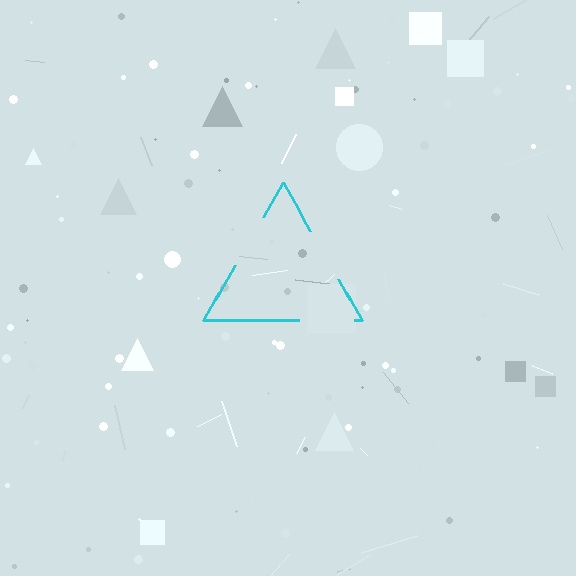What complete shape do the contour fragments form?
The contour fragments form a triangle.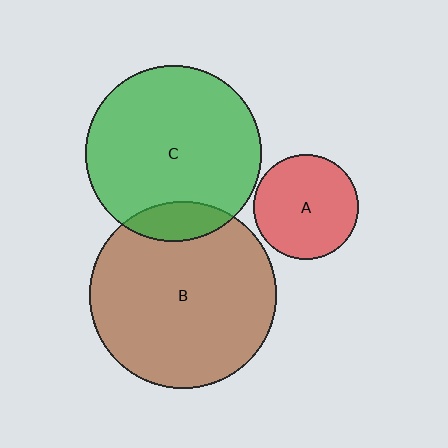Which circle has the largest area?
Circle B (brown).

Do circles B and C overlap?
Yes.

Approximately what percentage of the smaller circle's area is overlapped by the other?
Approximately 15%.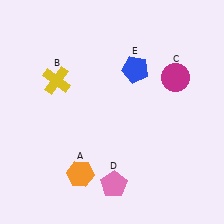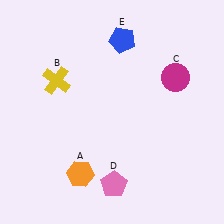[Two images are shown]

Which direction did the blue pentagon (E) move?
The blue pentagon (E) moved up.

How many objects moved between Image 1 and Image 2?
1 object moved between the two images.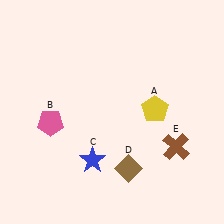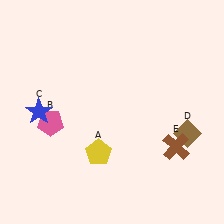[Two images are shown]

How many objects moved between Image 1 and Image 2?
3 objects moved between the two images.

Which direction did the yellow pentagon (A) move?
The yellow pentagon (A) moved left.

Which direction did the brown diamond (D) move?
The brown diamond (D) moved right.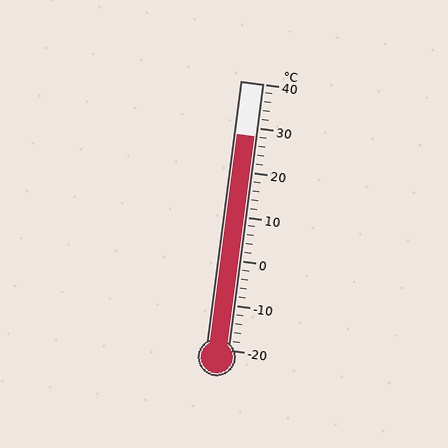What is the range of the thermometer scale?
The thermometer scale ranges from -20°C to 40°C.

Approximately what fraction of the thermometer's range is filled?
The thermometer is filled to approximately 80% of its range.